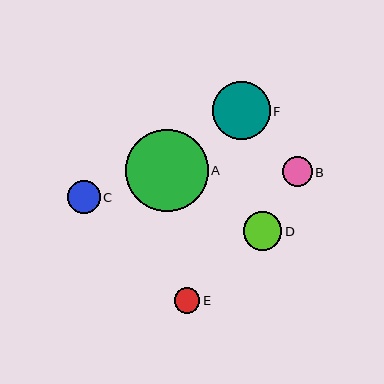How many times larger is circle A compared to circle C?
Circle A is approximately 2.5 times the size of circle C.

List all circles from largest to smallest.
From largest to smallest: A, F, D, C, B, E.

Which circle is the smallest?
Circle E is the smallest with a size of approximately 26 pixels.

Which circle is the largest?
Circle A is the largest with a size of approximately 82 pixels.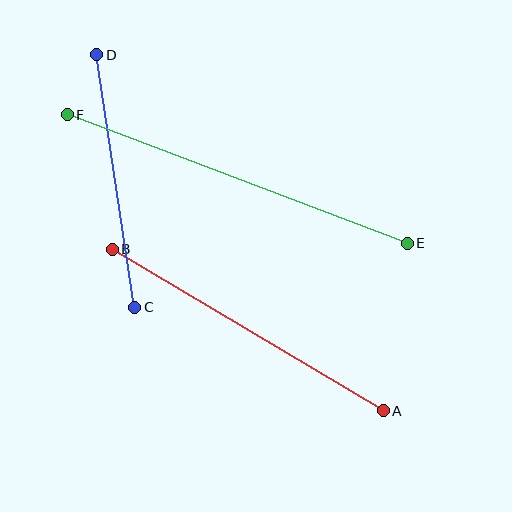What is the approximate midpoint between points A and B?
The midpoint is at approximately (248, 330) pixels.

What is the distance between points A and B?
The distance is approximately 316 pixels.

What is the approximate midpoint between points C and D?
The midpoint is at approximately (116, 181) pixels.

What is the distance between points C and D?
The distance is approximately 255 pixels.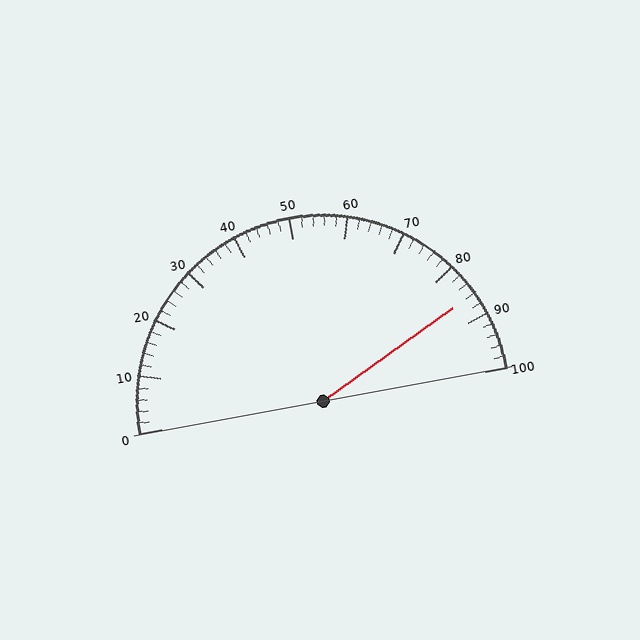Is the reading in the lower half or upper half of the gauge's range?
The reading is in the upper half of the range (0 to 100).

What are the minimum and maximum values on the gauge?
The gauge ranges from 0 to 100.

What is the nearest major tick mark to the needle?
The nearest major tick mark is 90.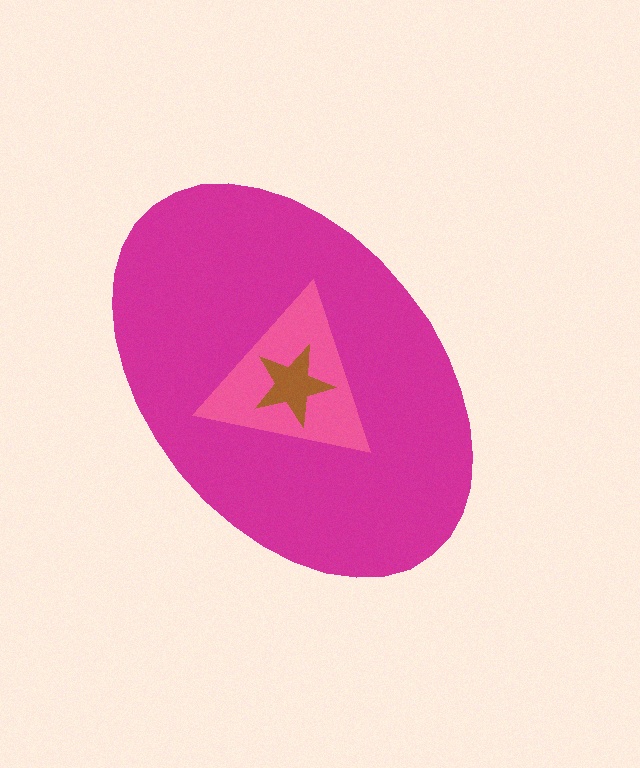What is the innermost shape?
The brown star.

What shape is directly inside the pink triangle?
The brown star.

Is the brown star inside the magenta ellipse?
Yes.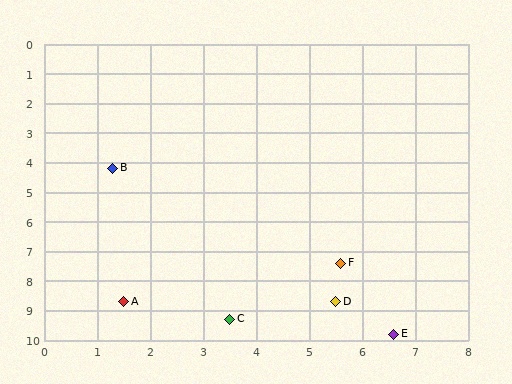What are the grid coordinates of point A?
Point A is at approximately (1.5, 8.7).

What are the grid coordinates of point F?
Point F is at approximately (5.6, 7.4).